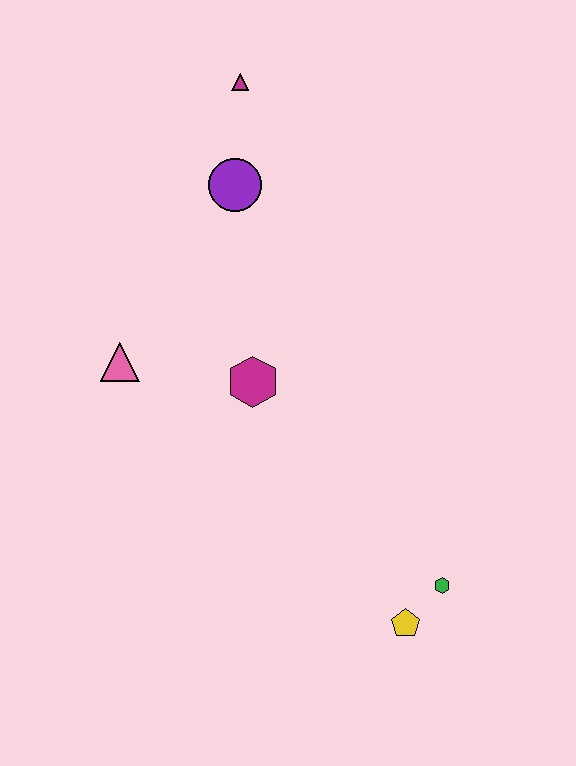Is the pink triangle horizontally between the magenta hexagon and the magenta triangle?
No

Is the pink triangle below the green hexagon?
No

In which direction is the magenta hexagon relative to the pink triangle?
The magenta hexagon is to the right of the pink triangle.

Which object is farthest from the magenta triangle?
The yellow pentagon is farthest from the magenta triangle.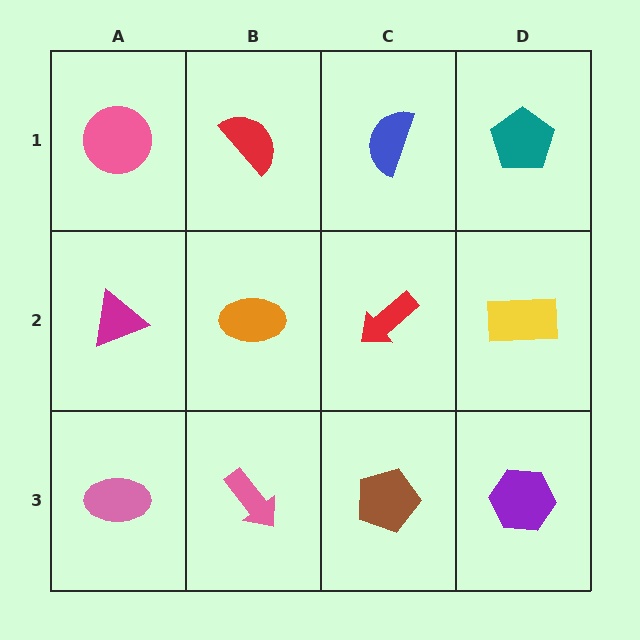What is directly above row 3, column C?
A red arrow.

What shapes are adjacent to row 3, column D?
A yellow rectangle (row 2, column D), a brown pentagon (row 3, column C).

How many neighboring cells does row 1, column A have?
2.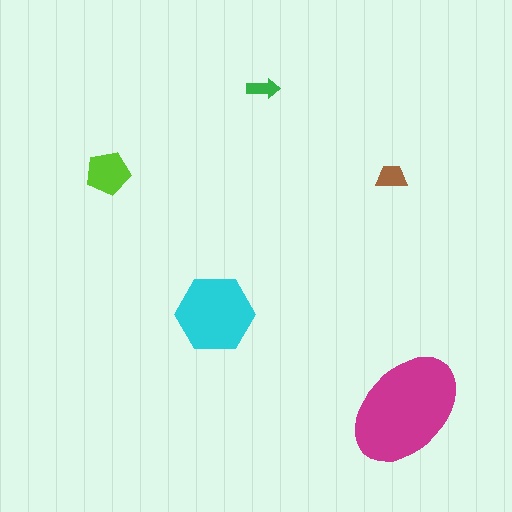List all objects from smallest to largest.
The green arrow, the brown trapezoid, the lime pentagon, the cyan hexagon, the magenta ellipse.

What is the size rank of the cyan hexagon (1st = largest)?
2nd.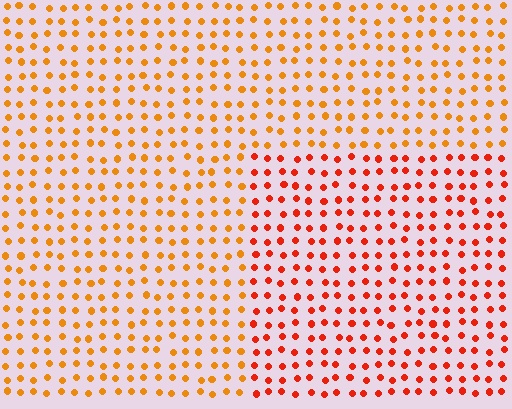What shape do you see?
I see a rectangle.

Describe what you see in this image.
The image is filled with small orange elements in a uniform arrangement. A rectangle-shaped region is visible where the elements are tinted to a slightly different hue, forming a subtle color boundary.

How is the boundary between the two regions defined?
The boundary is defined purely by a slight shift in hue (about 29 degrees). Spacing, size, and orientation are identical on both sides.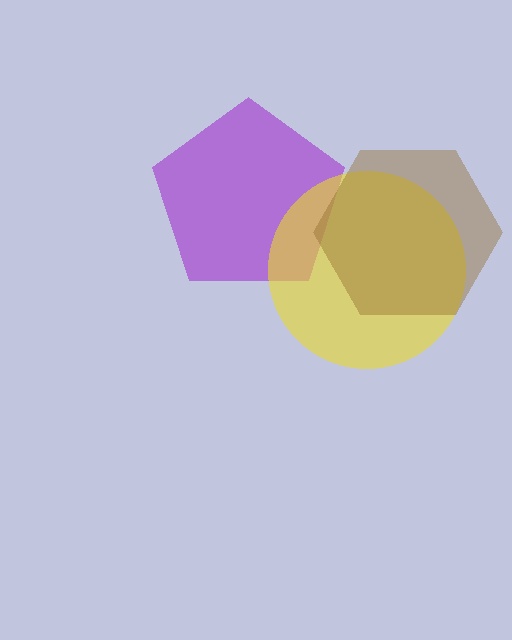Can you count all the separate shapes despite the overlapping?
Yes, there are 3 separate shapes.